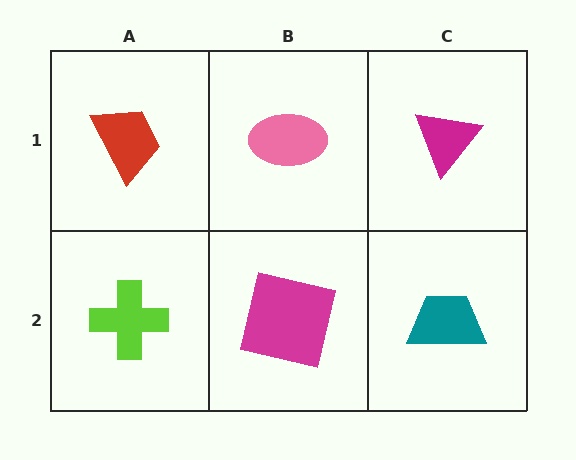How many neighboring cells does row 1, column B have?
3.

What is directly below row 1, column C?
A teal trapezoid.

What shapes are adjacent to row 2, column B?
A pink ellipse (row 1, column B), a lime cross (row 2, column A), a teal trapezoid (row 2, column C).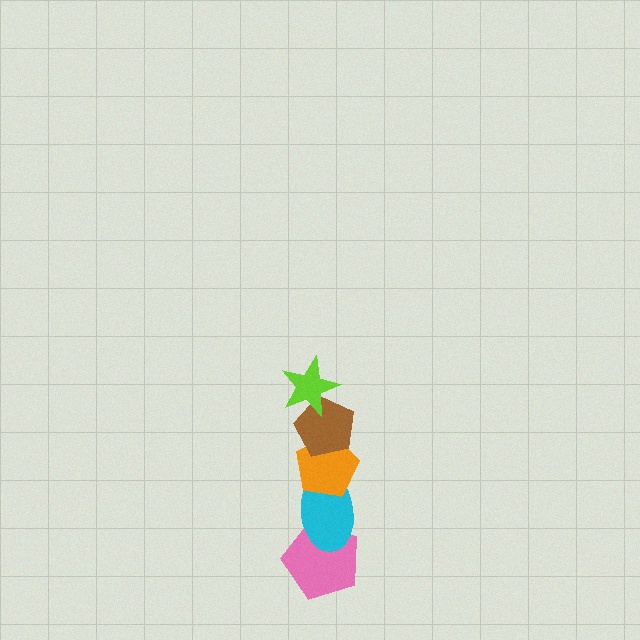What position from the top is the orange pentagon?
The orange pentagon is 3rd from the top.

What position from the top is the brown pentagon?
The brown pentagon is 2nd from the top.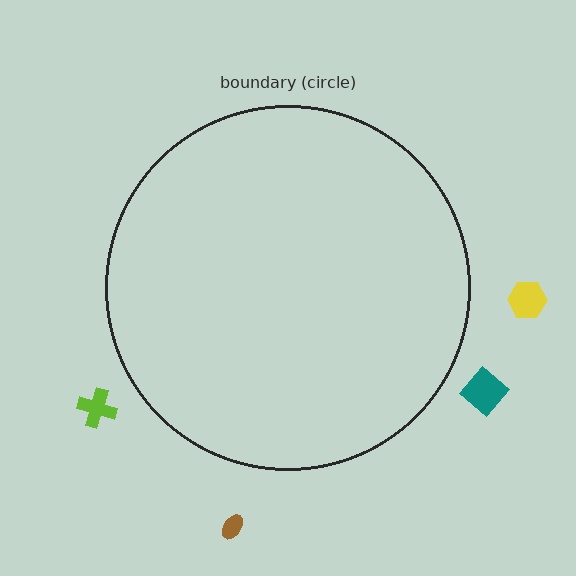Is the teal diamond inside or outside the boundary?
Outside.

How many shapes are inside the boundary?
0 inside, 4 outside.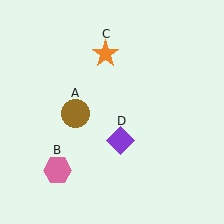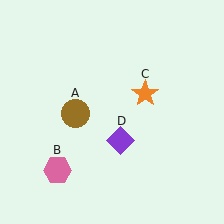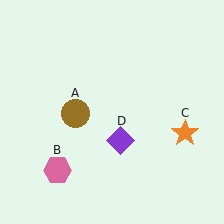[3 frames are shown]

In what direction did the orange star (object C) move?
The orange star (object C) moved down and to the right.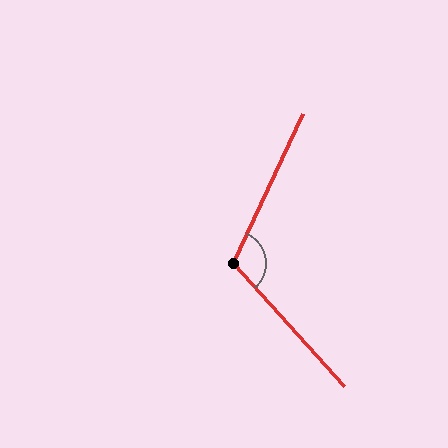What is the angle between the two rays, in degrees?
Approximately 113 degrees.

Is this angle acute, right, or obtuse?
It is obtuse.